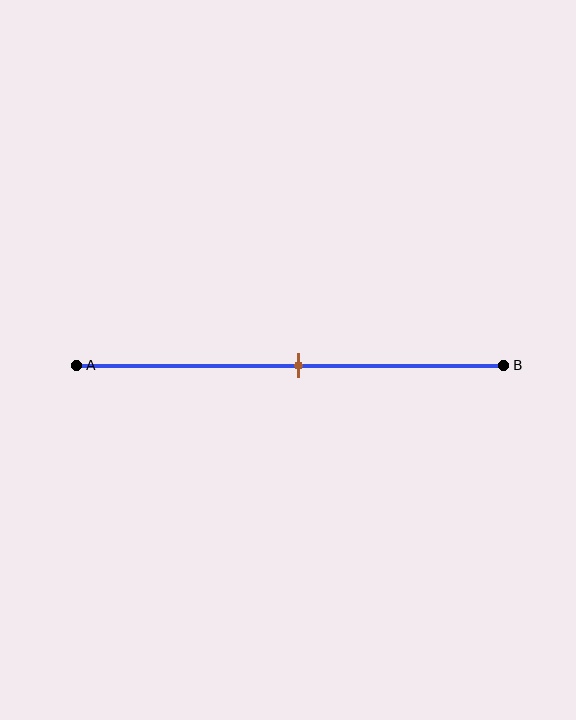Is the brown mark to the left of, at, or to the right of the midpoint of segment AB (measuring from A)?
The brown mark is approximately at the midpoint of segment AB.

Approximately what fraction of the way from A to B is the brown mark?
The brown mark is approximately 50% of the way from A to B.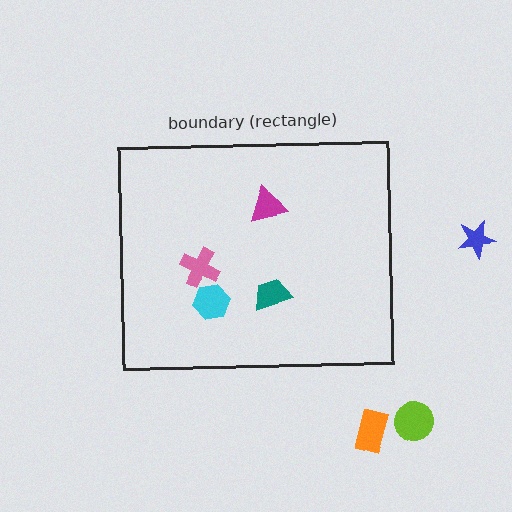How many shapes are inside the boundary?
4 inside, 3 outside.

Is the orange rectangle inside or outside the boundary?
Outside.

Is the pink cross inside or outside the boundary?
Inside.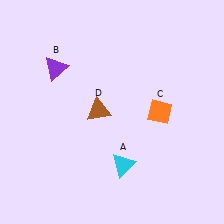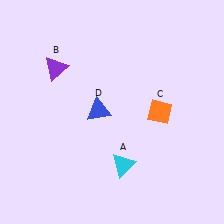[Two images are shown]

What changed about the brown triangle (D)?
In Image 1, D is brown. In Image 2, it changed to blue.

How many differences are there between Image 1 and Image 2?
There is 1 difference between the two images.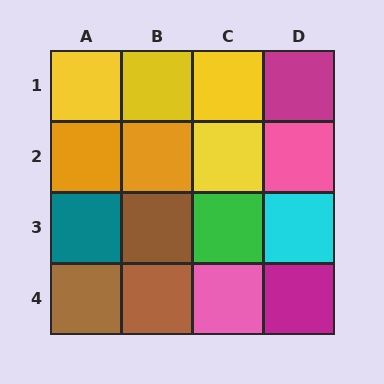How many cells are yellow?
4 cells are yellow.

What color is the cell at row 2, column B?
Orange.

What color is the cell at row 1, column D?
Magenta.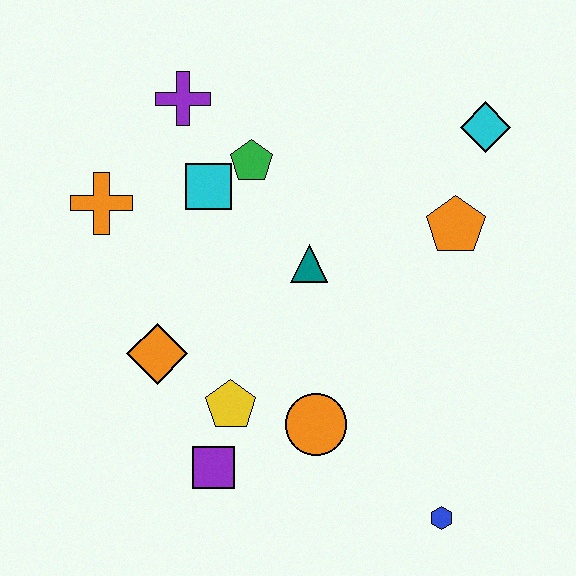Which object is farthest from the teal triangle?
The blue hexagon is farthest from the teal triangle.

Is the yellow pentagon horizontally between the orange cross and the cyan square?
No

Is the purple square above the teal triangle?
No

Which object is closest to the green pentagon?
The cyan square is closest to the green pentagon.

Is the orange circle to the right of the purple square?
Yes